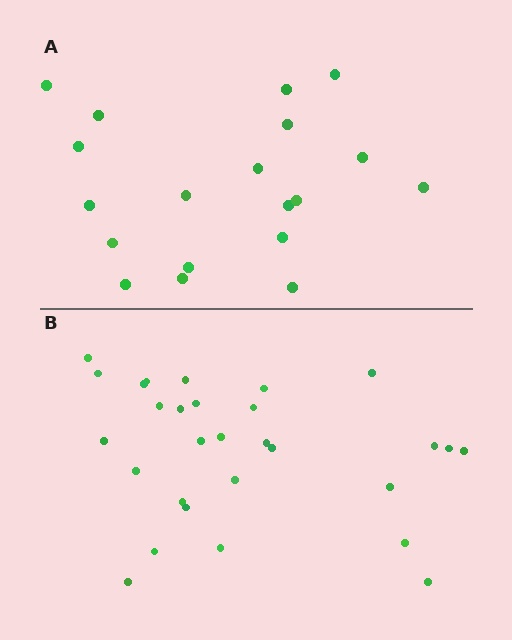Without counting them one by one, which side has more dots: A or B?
Region B (the bottom region) has more dots.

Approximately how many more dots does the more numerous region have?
Region B has roughly 10 or so more dots than region A.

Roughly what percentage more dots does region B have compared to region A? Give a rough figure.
About 55% more.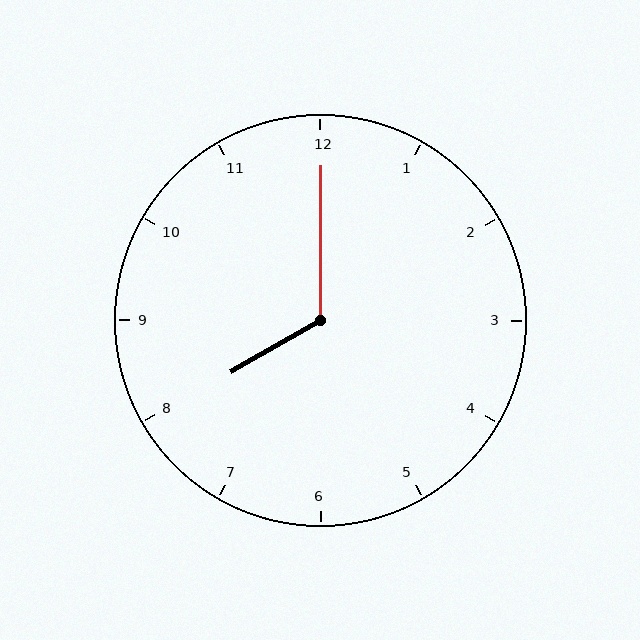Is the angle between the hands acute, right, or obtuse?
It is obtuse.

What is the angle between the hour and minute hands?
Approximately 120 degrees.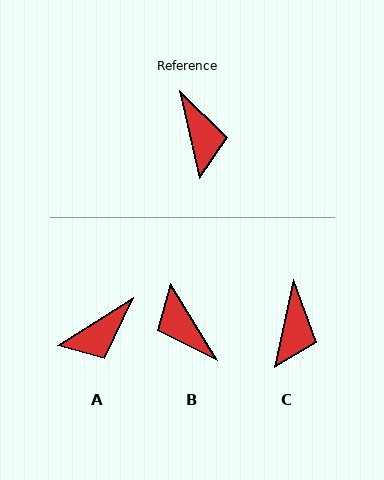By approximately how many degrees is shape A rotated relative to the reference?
Approximately 71 degrees clockwise.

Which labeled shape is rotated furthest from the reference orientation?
B, about 161 degrees away.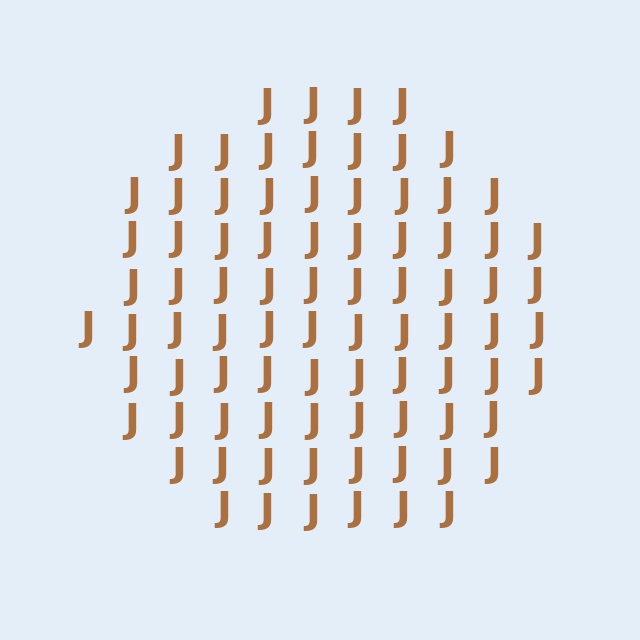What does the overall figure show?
The overall figure shows a circle.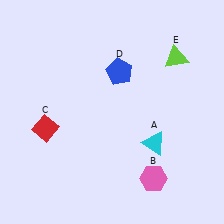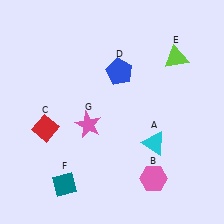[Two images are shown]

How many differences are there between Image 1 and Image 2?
There are 2 differences between the two images.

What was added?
A teal diamond (F), a pink star (G) were added in Image 2.